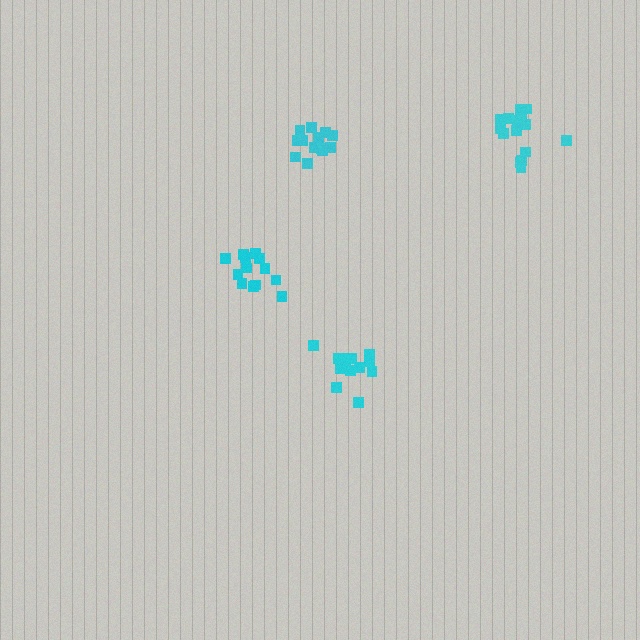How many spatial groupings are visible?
There are 4 spatial groupings.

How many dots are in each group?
Group 1: 15 dots, Group 2: 13 dots, Group 3: 13 dots, Group 4: 14 dots (55 total).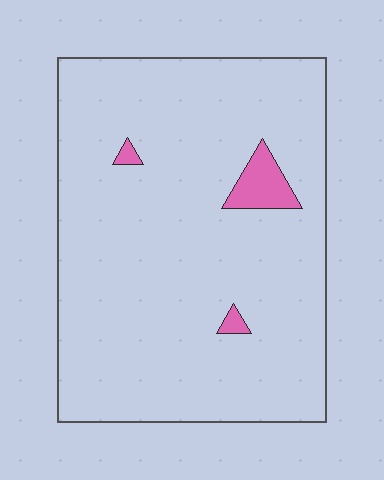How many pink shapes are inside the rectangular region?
3.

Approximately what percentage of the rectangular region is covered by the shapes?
Approximately 5%.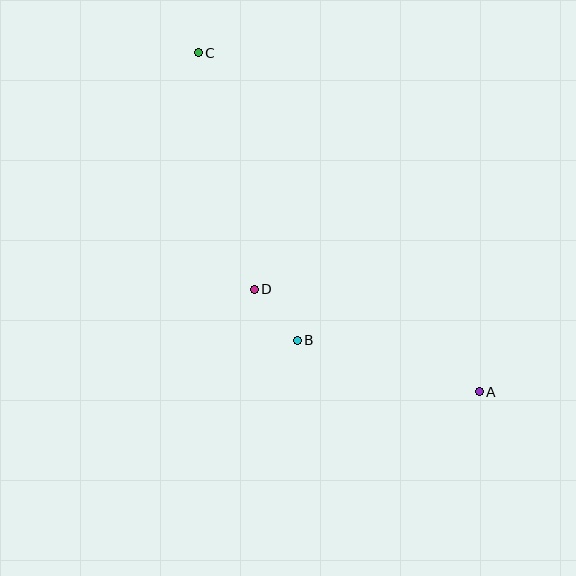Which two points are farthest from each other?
Points A and C are farthest from each other.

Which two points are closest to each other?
Points B and D are closest to each other.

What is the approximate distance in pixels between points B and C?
The distance between B and C is approximately 304 pixels.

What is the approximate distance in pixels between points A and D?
The distance between A and D is approximately 247 pixels.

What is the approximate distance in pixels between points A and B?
The distance between A and B is approximately 189 pixels.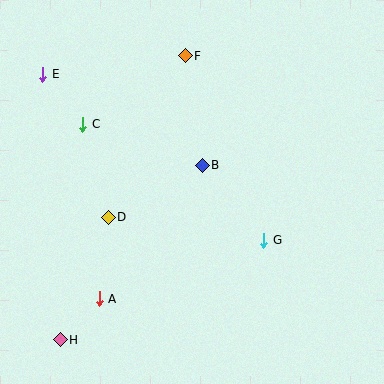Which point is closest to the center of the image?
Point B at (202, 165) is closest to the center.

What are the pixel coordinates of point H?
Point H is at (60, 340).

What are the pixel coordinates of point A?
Point A is at (99, 299).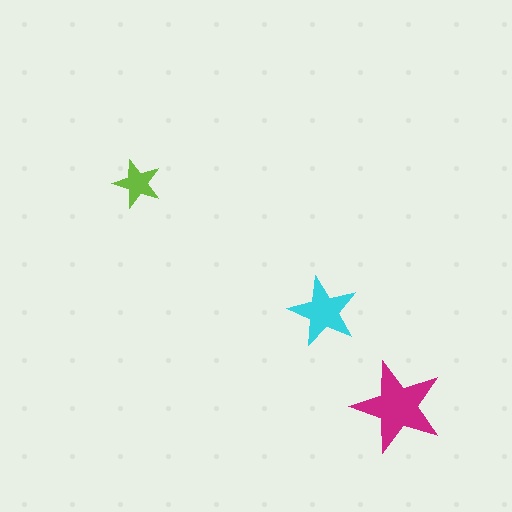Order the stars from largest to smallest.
the magenta one, the cyan one, the lime one.